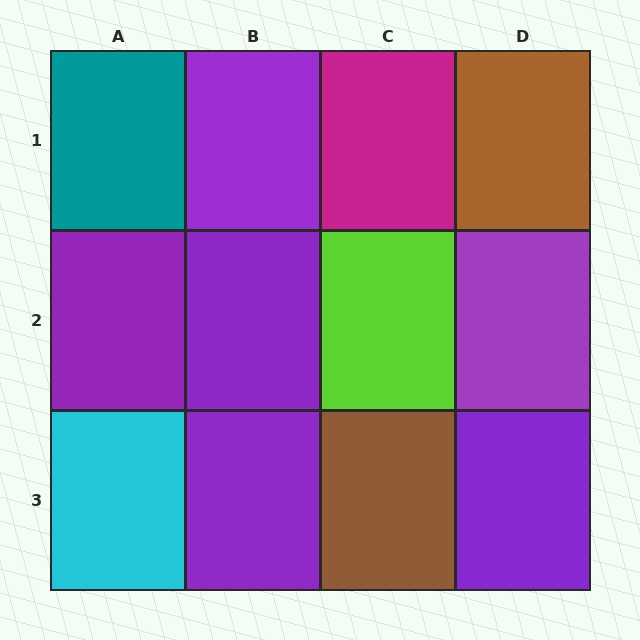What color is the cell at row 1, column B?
Purple.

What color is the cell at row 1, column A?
Teal.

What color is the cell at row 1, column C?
Magenta.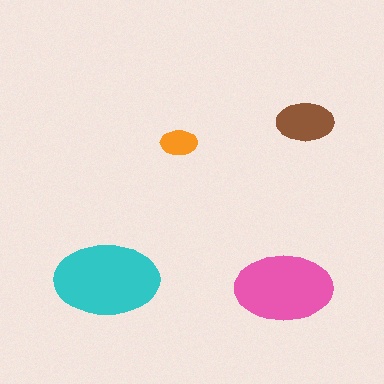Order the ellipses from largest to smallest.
the cyan one, the pink one, the brown one, the orange one.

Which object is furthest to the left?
The cyan ellipse is leftmost.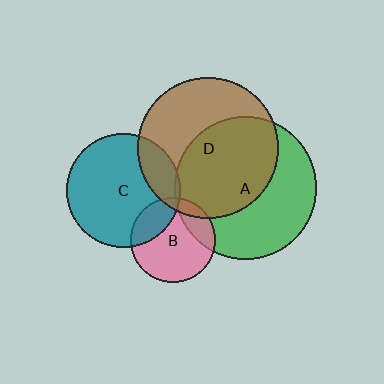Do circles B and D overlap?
Yes.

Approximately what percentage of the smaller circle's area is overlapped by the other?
Approximately 10%.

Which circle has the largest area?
Circle A (green).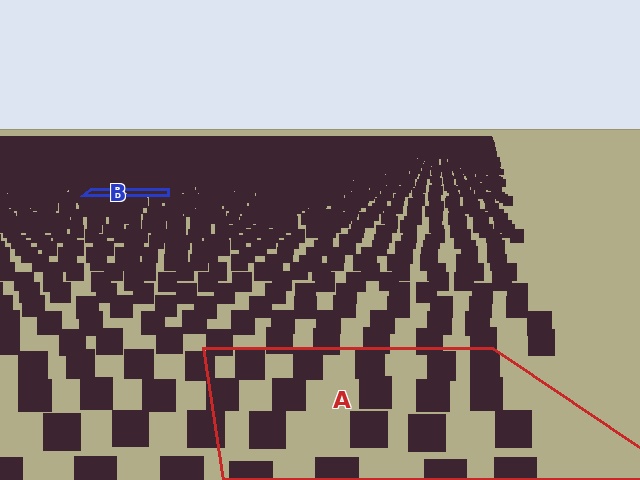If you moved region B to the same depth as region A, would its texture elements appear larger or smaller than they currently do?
They would appear larger. At a closer depth, the same texture elements are projected at a bigger on-screen size.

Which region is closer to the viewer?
Region A is closer. The texture elements there are larger and more spread out.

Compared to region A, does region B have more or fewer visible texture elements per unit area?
Region B has more texture elements per unit area — they are packed more densely because it is farther away.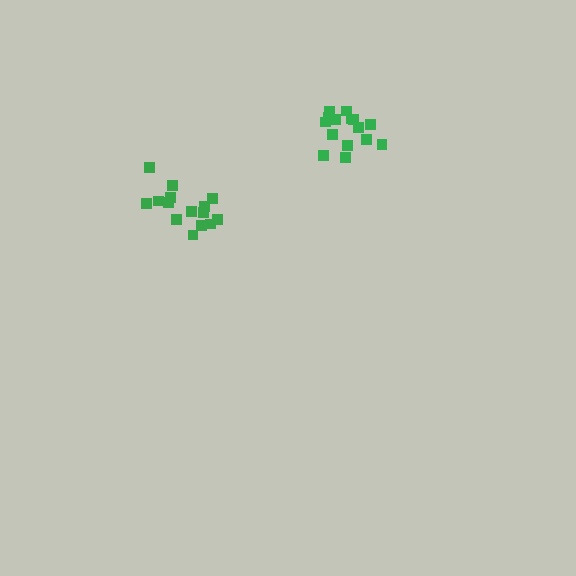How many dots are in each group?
Group 1: 15 dots, Group 2: 15 dots (30 total).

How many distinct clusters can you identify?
There are 2 distinct clusters.